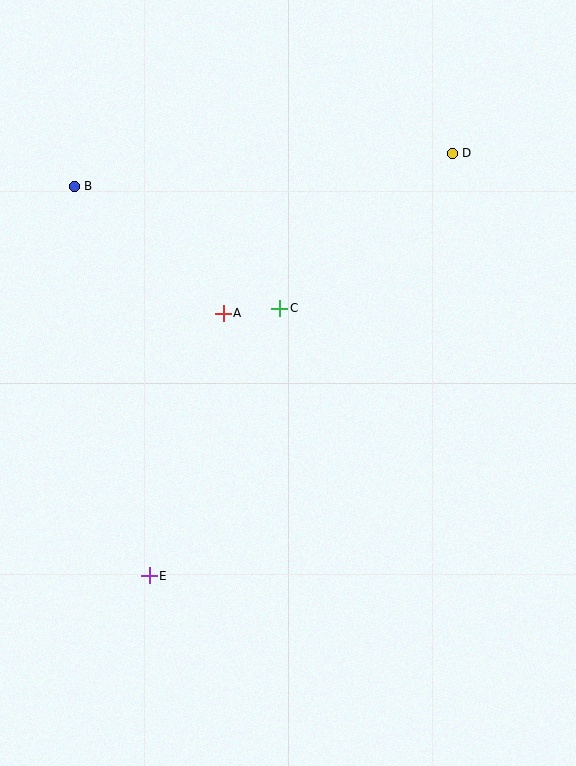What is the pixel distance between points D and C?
The distance between D and C is 232 pixels.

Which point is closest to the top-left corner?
Point B is closest to the top-left corner.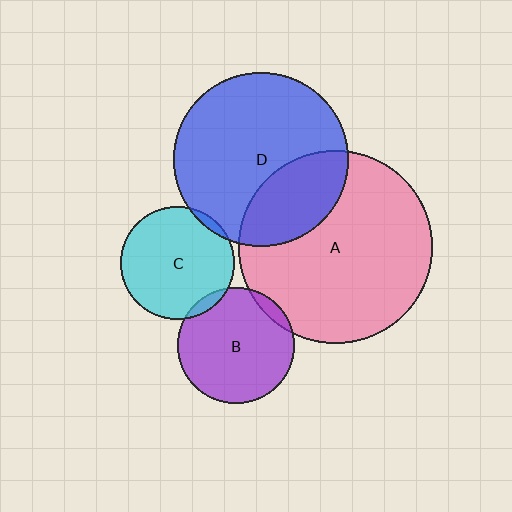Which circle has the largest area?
Circle A (pink).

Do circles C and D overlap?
Yes.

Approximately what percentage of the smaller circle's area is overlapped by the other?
Approximately 5%.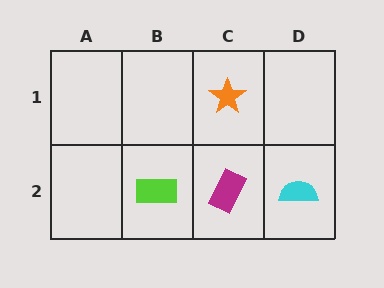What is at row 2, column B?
A lime rectangle.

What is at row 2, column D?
A cyan semicircle.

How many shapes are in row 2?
3 shapes.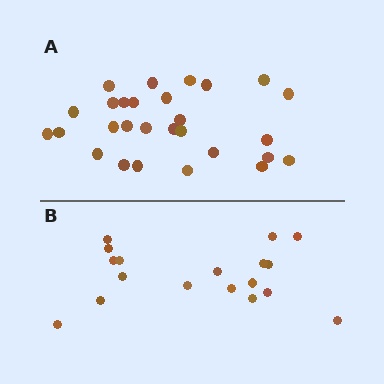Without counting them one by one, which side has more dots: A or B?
Region A (the top region) has more dots.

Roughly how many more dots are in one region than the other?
Region A has roughly 10 or so more dots than region B.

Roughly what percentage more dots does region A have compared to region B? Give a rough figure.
About 55% more.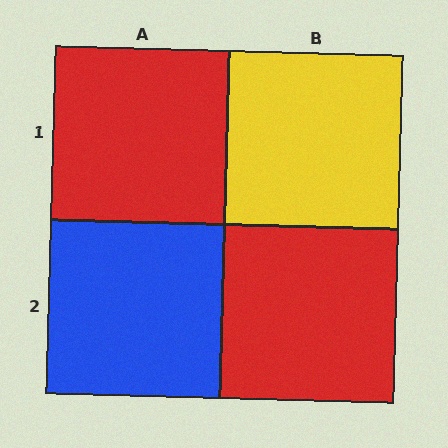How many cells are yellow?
1 cell is yellow.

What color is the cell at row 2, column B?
Red.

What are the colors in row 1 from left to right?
Red, yellow.